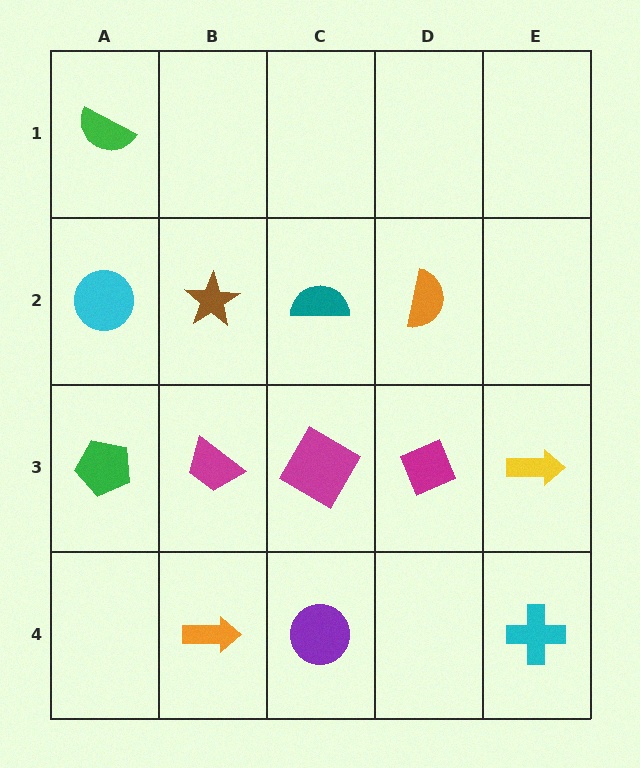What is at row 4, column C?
A purple circle.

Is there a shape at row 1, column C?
No, that cell is empty.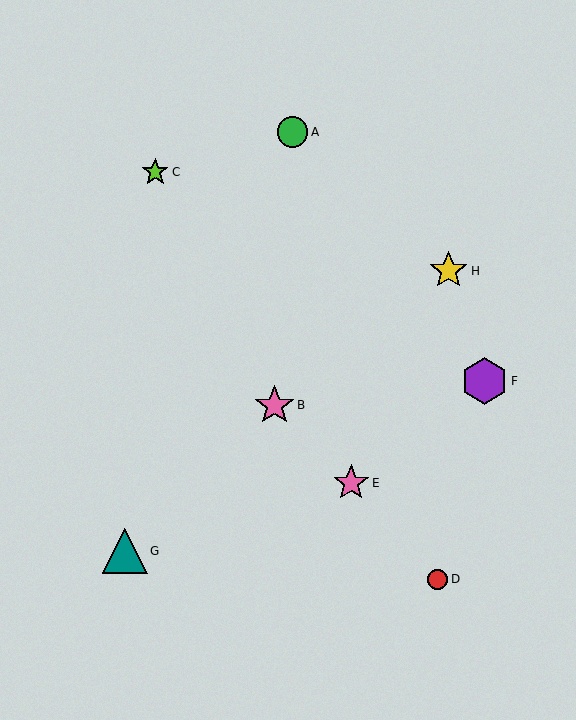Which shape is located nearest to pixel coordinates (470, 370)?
The purple hexagon (labeled F) at (484, 381) is nearest to that location.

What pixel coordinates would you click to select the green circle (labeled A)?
Click at (293, 132) to select the green circle A.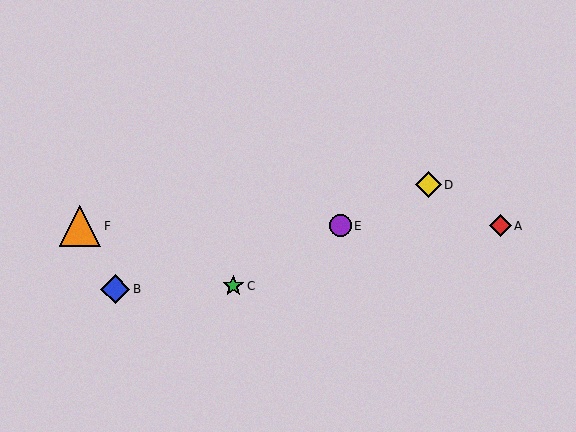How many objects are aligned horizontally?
3 objects (A, E, F) are aligned horizontally.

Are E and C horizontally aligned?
No, E is at y≈226 and C is at y≈286.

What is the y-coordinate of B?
Object B is at y≈289.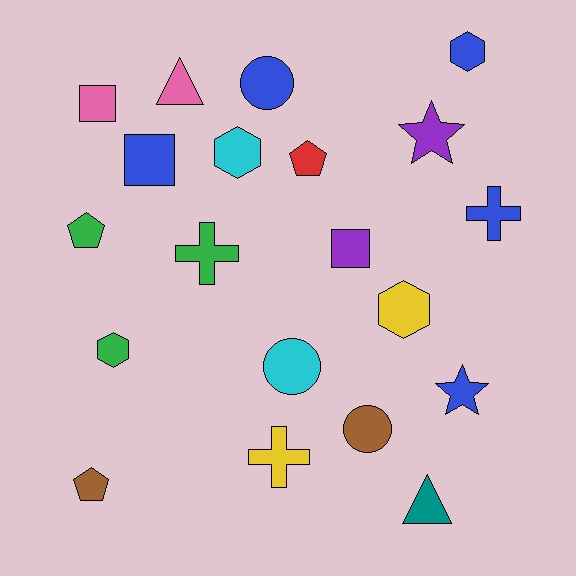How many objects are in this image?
There are 20 objects.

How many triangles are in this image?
There are 2 triangles.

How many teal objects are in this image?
There is 1 teal object.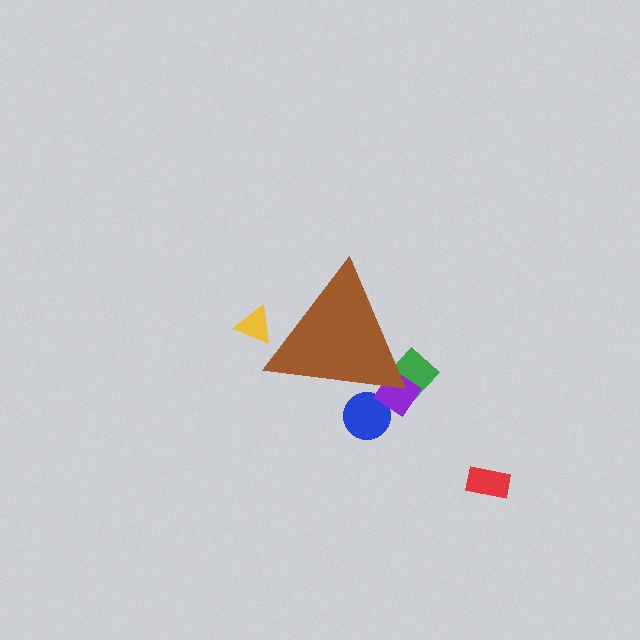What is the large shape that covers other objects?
A brown triangle.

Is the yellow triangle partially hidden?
Yes, the yellow triangle is partially hidden behind the brown triangle.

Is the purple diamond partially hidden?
Yes, the purple diamond is partially hidden behind the brown triangle.